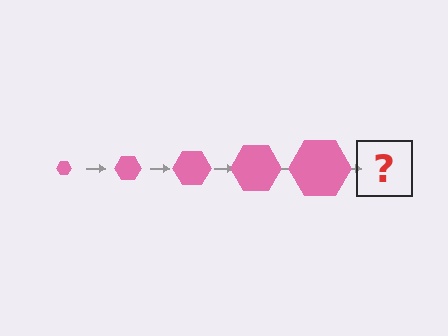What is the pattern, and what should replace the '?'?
The pattern is that the hexagon gets progressively larger each step. The '?' should be a pink hexagon, larger than the previous one.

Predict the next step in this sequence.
The next step is a pink hexagon, larger than the previous one.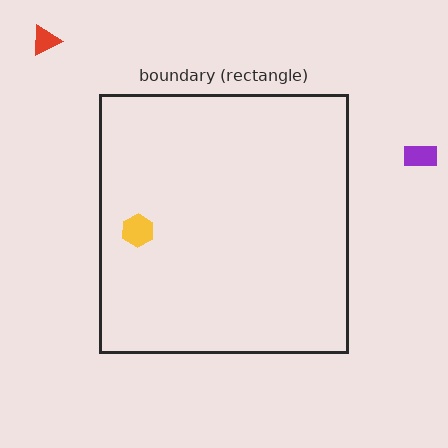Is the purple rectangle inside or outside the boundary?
Outside.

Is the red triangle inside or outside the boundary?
Outside.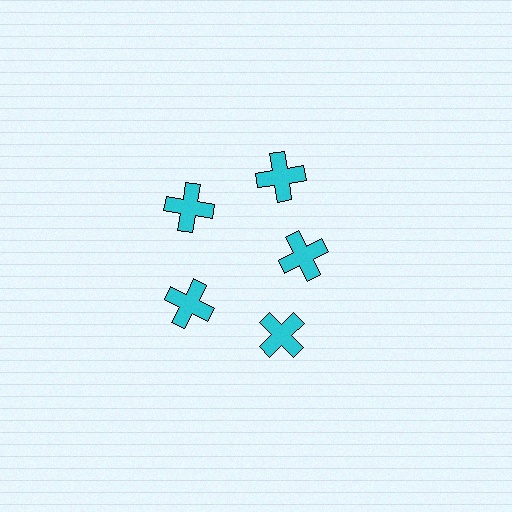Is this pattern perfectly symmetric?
No. The 5 cyan crosses are arranged in a ring, but one element near the 3 o'clock position is pulled inward toward the center, breaking the 5-fold rotational symmetry.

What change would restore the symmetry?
The symmetry would be restored by moving it outward, back onto the ring so that all 5 crosses sit at equal angles and equal distance from the center.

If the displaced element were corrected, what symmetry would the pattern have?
It would have 5-fold rotational symmetry — the pattern would map onto itself every 72 degrees.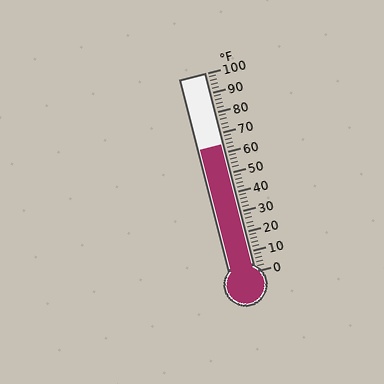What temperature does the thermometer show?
The thermometer shows approximately 64°F.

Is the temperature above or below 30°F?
The temperature is above 30°F.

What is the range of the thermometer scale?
The thermometer scale ranges from 0°F to 100°F.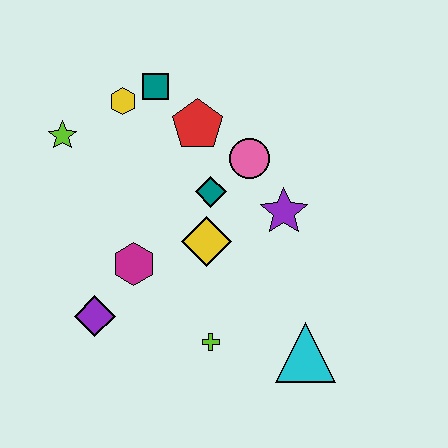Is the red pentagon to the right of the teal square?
Yes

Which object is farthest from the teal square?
The cyan triangle is farthest from the teal square.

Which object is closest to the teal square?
The yellow hexagon is closest to the teal square.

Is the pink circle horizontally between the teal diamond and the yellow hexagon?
No